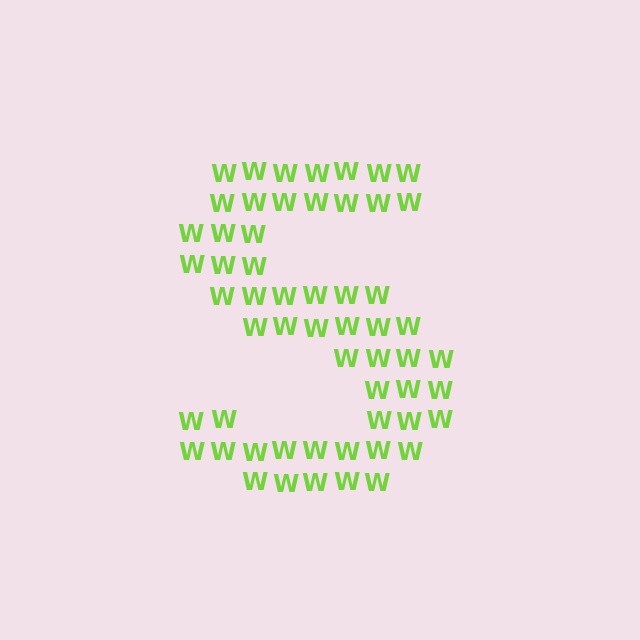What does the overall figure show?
The overall figure shows the letter S.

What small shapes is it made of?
It is made of small letter W's.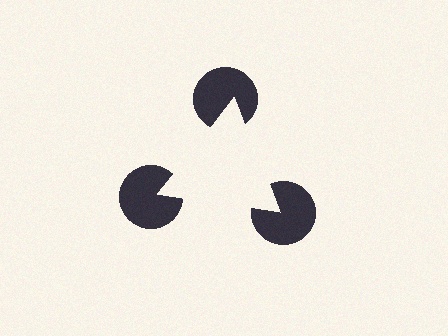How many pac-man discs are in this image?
There are 3 — one at each vertex of the illusory triangle.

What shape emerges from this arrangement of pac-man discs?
An illusory triangle — its edges are inferred from the aligned wedge cuts in the pac-man discs, not physically drawn.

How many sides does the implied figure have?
3 sides.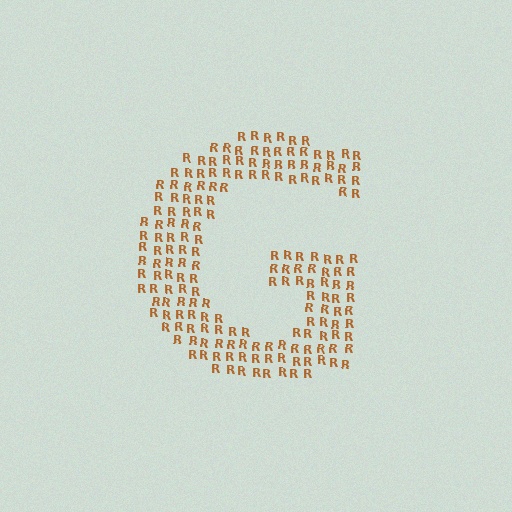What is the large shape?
The large shape is the letter G.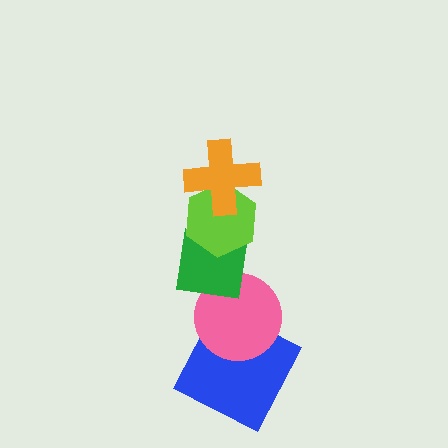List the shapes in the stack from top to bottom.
From top to bottom: the orange cross, the lime hexagon, the green square, the pink circle, the blue square.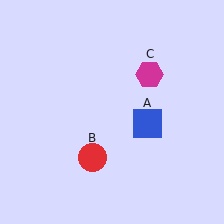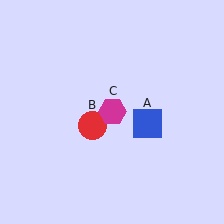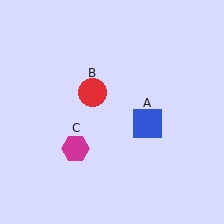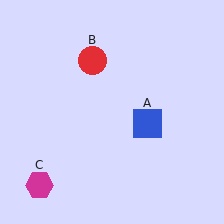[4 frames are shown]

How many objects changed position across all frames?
2 objects changed position: red circle (object B), magenta hexagon (object C).